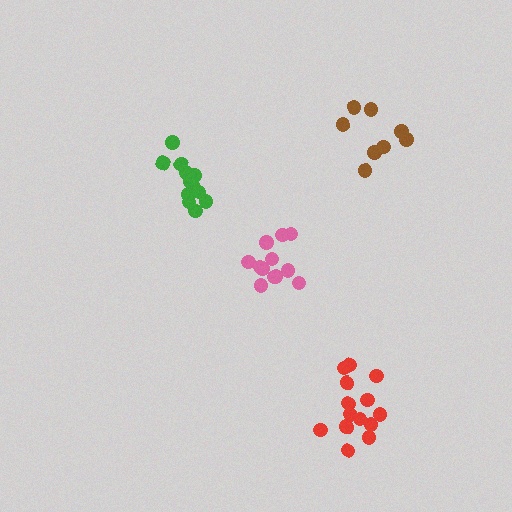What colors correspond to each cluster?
The clusters are colored: brown, green, pink, red.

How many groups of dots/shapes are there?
There are 4 groups.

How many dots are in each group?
Group 1: 8 dots, Group 2: 12 dots, Group 3: 12 dots, Group 4: 14 dots (46 total).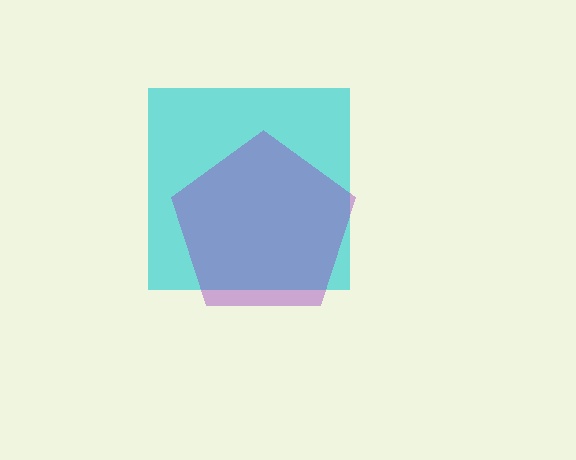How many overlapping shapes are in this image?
There are 2 overlapping shapes in the image.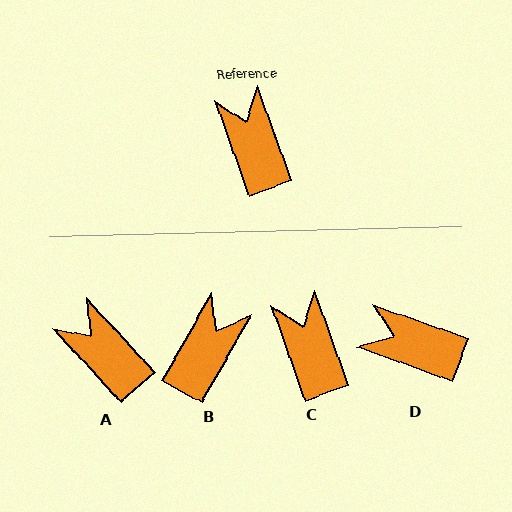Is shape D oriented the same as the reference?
No, it is off by about 51 degrees.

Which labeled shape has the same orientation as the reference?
C.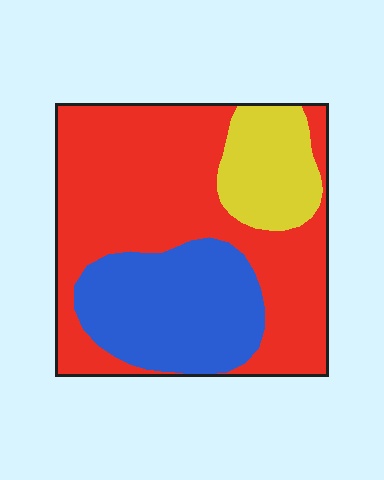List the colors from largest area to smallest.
From largest to smallest: red, blue, yellow.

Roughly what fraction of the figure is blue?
Blue covers around 25% of the figure.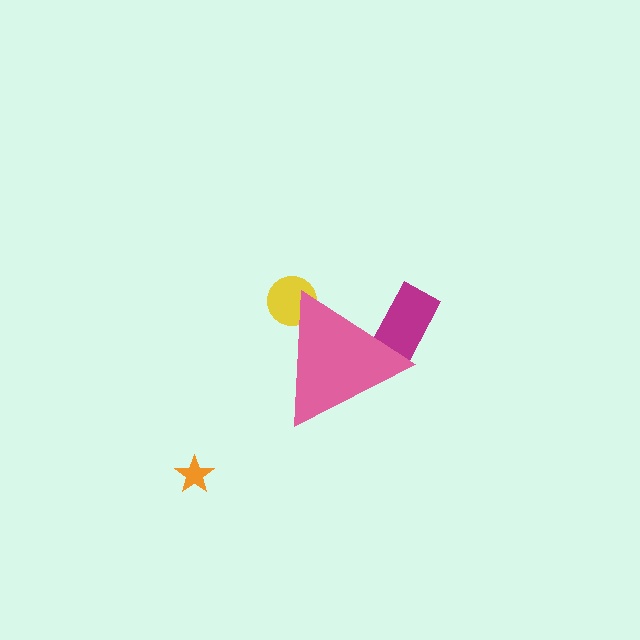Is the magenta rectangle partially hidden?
Yes, the magenta rectangle is partially hidden behind the pink triangle.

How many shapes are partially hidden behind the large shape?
2 shapes are partially hidden.